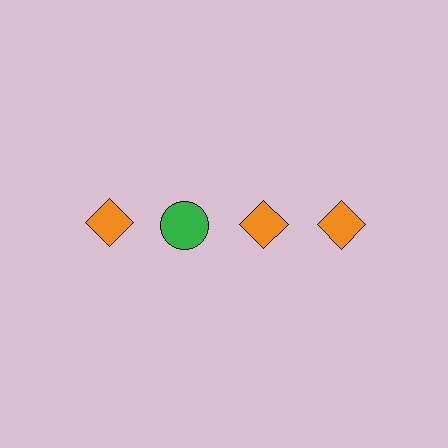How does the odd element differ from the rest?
It differs in both color (green instead of orange) and shape (circle instead of diamond).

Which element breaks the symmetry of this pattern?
The green circle in the top row, second from left column breaks the symmetry. All other shapes are orange diamonds.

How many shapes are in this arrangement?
There are 4 shapes arranged in a grid pattern.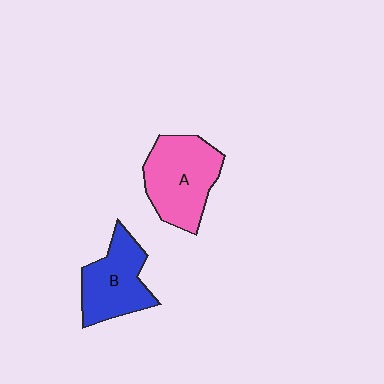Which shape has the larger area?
Shape A (pink).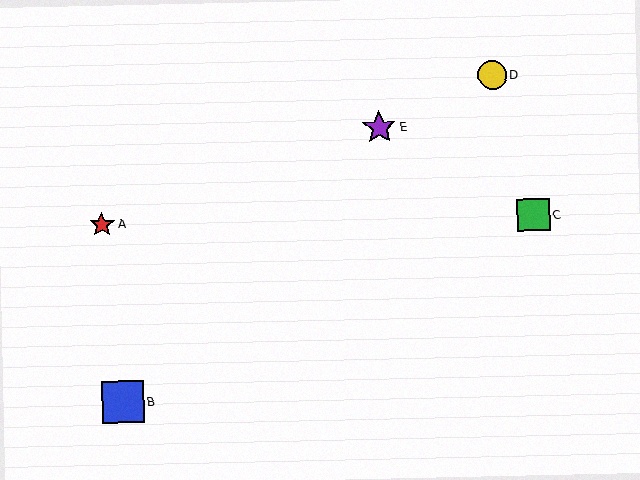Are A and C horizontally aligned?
Yes, both are at y≈225.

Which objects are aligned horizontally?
Objects A, C are aligned horizontally.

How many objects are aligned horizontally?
2 objects (A, C) are aligned horizontally.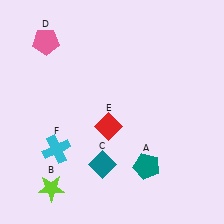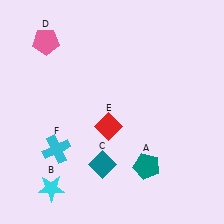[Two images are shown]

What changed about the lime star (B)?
In Image 1, B is lime. In Image 2, it changed to cyan.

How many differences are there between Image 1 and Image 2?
There is 1 difference between the two images.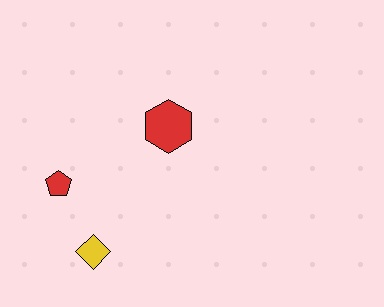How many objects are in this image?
There are 3 objects.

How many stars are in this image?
There are no stars.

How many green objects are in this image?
There are no green objects.